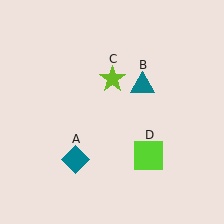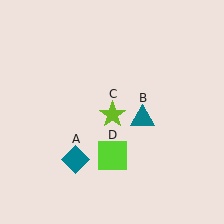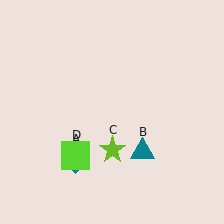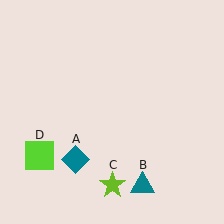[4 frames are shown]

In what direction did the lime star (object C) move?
The lime star (object C) moved down.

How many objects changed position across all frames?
3 objects changed position: teal triangle (object B), lime star (object C), lime square (object D).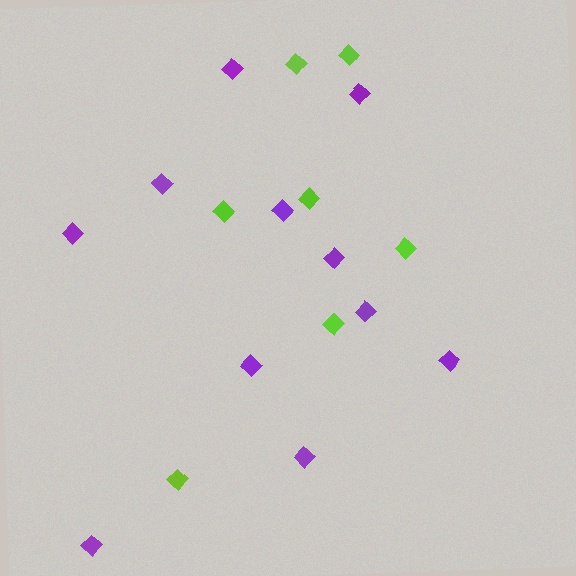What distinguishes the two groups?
There are 2 groups: one group of purple diamonds (11) and one group of lime diamonds (7).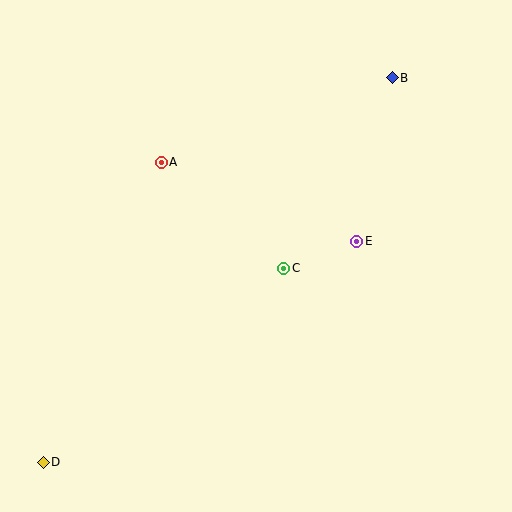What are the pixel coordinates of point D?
Point D is at (43, 462).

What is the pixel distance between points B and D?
The distance between B and D is 519 pixels.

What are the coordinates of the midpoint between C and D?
The midpoint between C and D is at (164, 365).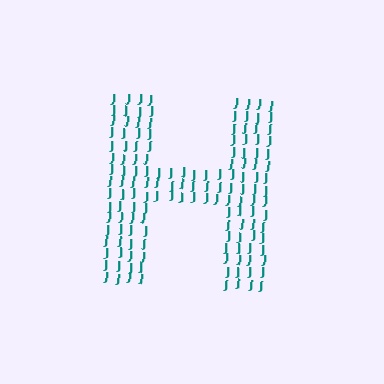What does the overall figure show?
The overall figure shows the letter H.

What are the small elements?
The small elements are letter J's.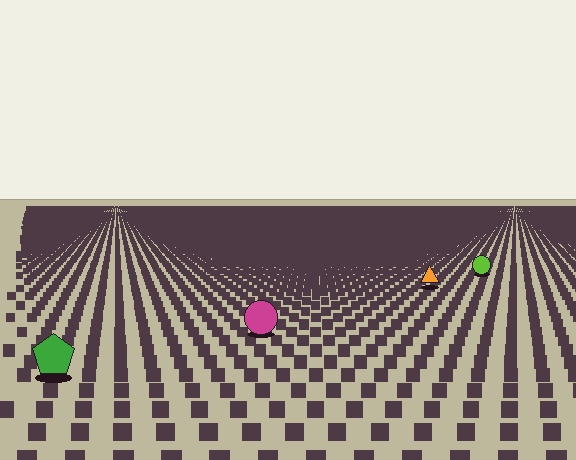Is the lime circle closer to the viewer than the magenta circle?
No. The magenta circle is closer — you can tell from the texture gradient: the ground texture is coarser near it.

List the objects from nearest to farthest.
From nearest to farthest: the green pentagon, the magenta circle, the orange triangle, the lime circle.